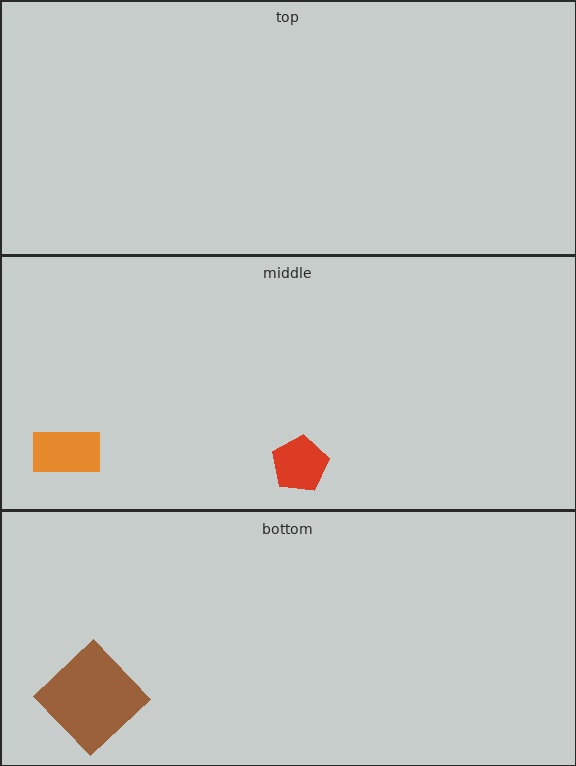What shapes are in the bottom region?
The brown diamond.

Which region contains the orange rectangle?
The middle region.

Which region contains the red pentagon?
The middle region.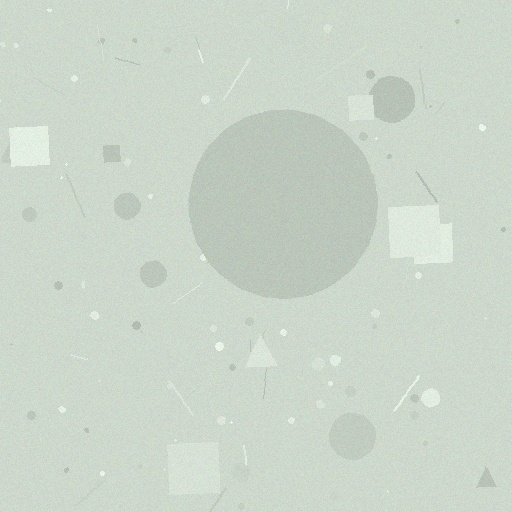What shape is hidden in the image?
A circle is hidden in the image.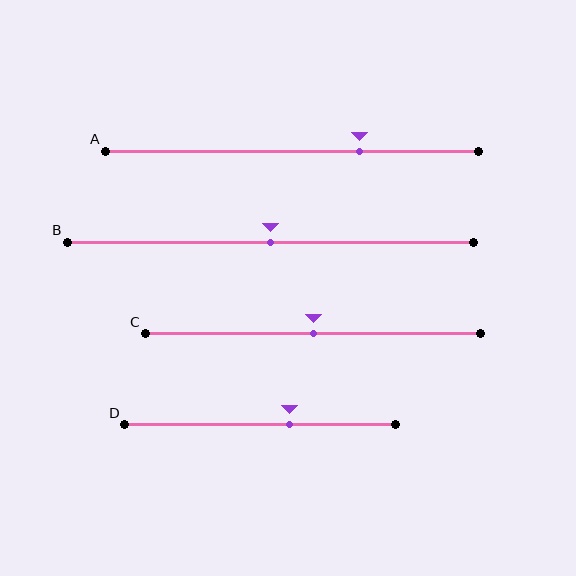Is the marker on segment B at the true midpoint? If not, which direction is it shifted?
Yes, the marker on segment B is at the true midpoint.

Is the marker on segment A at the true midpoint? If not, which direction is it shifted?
No, the marker on segment A is shifted to the right by about 18% of the segment length.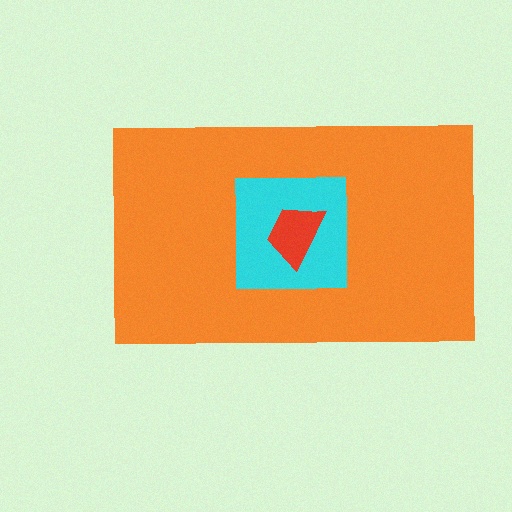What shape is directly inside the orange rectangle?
The cyan square.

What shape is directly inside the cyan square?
The red trapezoid.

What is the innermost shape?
The red trapezoid.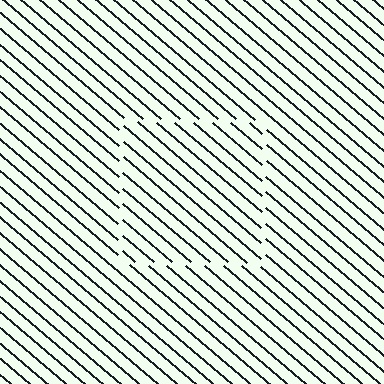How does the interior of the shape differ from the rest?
The interior of the shape contains the same grating, shifted by half a period — the contour is defined by the phase discontinuity where line-ends from the inner and outer gratings abut.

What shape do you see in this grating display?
An illusory square. The interior of the shape contains the same grating, shifted by half a period — the contour is defined by the phase discontinuity where line-ends from the inner and outer gratings abut.